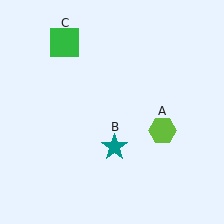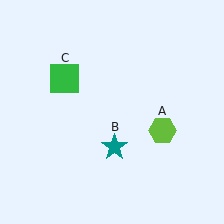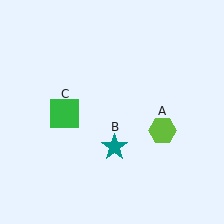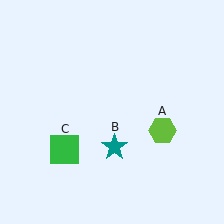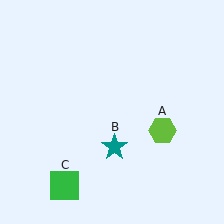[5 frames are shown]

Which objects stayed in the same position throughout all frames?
Lime hexagon (object A) and teal star (object B) remained stationary.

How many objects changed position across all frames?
1 object changed position: green square (object C).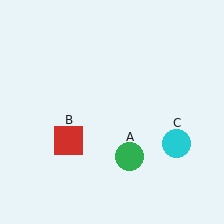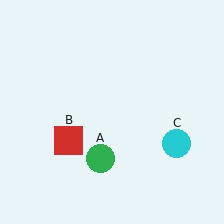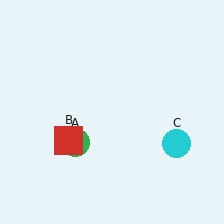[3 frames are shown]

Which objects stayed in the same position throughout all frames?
Red square (object B) and cyan circle (object C) remained stationary.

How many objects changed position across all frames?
1 object changed position: green circle (object A).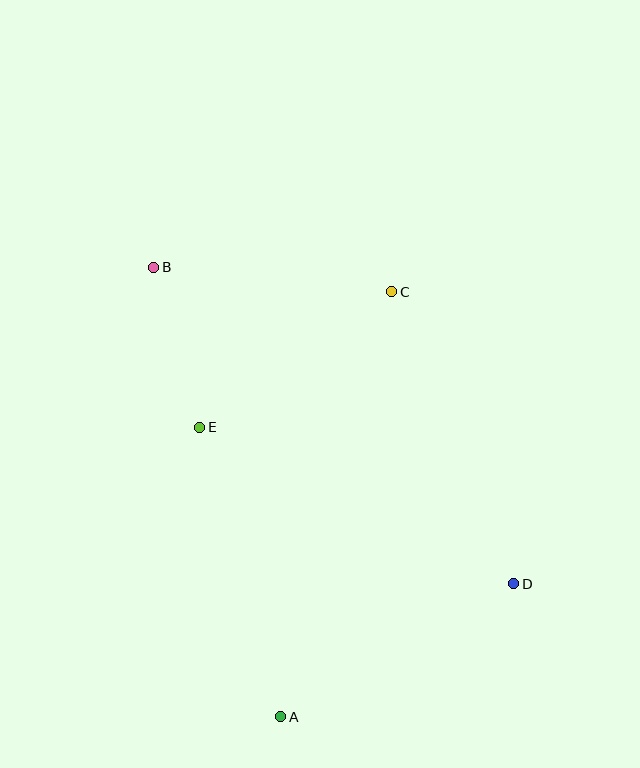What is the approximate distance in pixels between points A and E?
The distance between A and E is approximately 301 pixels.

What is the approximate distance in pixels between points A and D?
The distance between A and D is approximately 268 pixels.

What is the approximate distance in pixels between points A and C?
The distance between A and C is approximately 440 pixels.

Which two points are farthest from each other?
Points B and D are farthest from each other.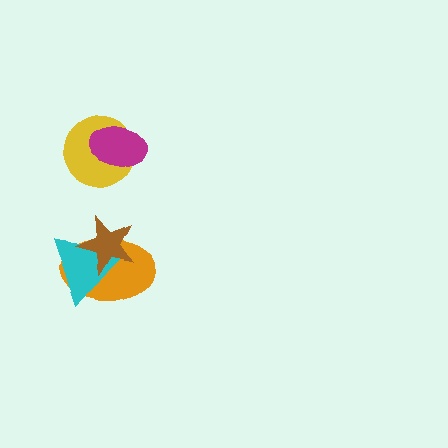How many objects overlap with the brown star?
2 objects overlap with the brown star.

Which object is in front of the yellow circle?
The magenta ellipse is in front of the yellow circle.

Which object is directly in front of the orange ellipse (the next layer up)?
The cyan triangle is directly in front of the orange ellipse.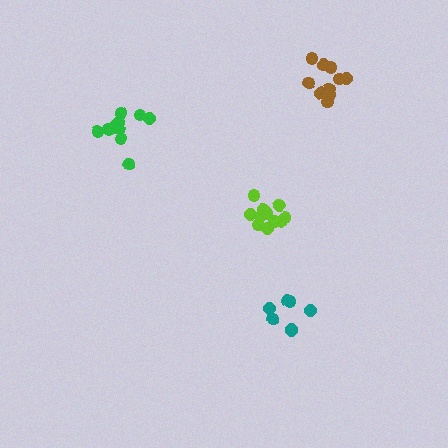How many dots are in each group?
Group 1: 7 dots, Group 2: 11 dots, Group 3: 12 dots, Group 4: 10 dots (40 total).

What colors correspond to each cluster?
The clusters are colored: teal, brown, lime, green.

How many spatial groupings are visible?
There are 4 spatial groupings.